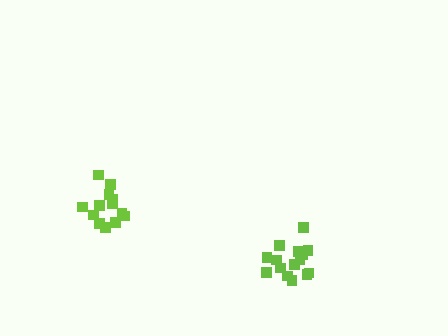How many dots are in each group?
Group 1: 15 dots, Group 2: 13 dots (28 total).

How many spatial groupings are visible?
There are 2 spatial groupings.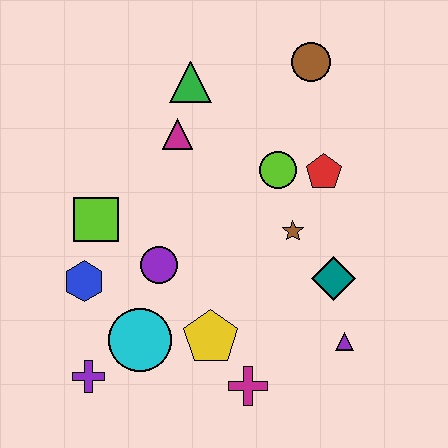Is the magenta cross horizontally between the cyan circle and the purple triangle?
Yes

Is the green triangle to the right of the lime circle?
No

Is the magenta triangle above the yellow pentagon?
Yes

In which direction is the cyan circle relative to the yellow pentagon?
The cyan circle is to the left of the yellow pentagon.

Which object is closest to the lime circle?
The red pentagon is closest to the lime circle.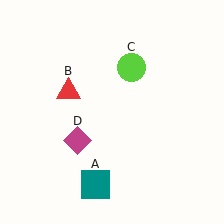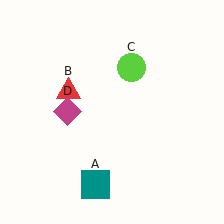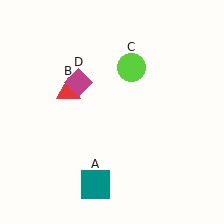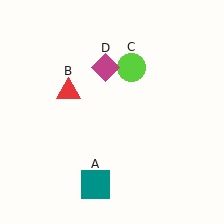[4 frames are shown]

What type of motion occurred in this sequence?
The magenta diamond (object D) rotated clockwise around the center of the scene.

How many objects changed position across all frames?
1 object changed position: magenta diamond (object D).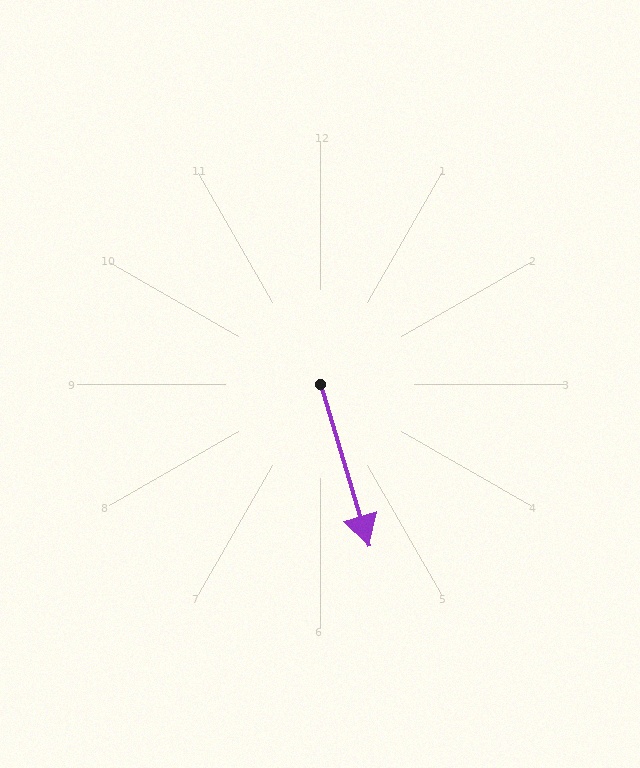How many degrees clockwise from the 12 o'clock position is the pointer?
Approximately 163 degrees.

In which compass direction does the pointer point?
South.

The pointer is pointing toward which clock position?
Roughly 5 o'clock.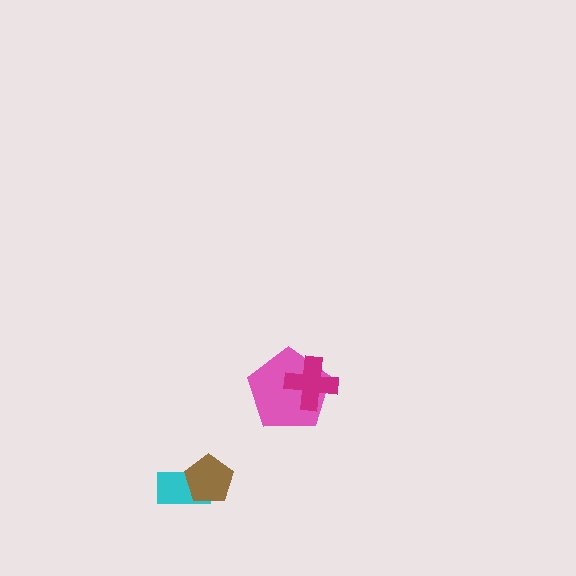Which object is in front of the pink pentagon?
The magenta cross is in front of the pink pentagon.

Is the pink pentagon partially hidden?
Yes, it is partially covered by another shape.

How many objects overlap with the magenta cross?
1 object overlaps with the magenta cross.